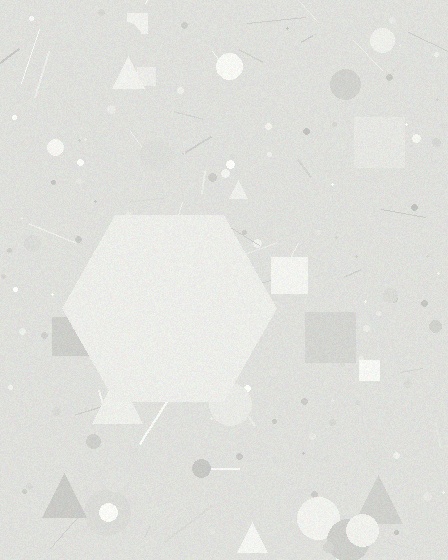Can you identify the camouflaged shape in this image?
The camouflaged shape is a hexagon.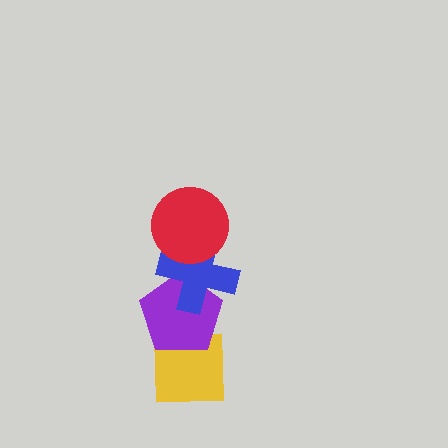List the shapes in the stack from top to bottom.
From top to bottom: the red circle, the blue cross, the purple pentagon, the yellow square.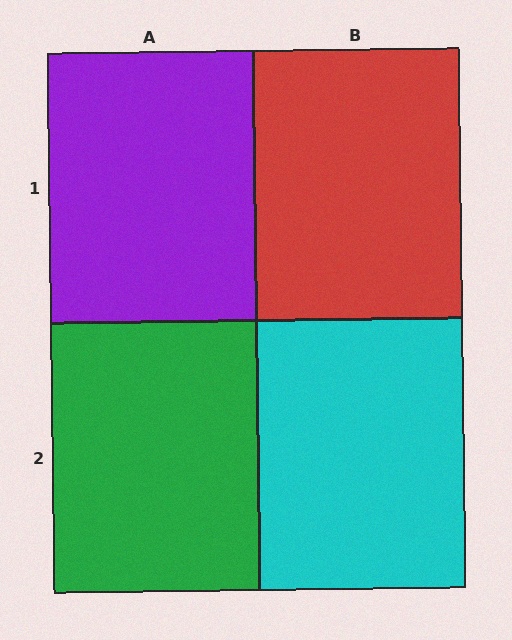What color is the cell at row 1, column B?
Red.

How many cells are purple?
1 cell is purple.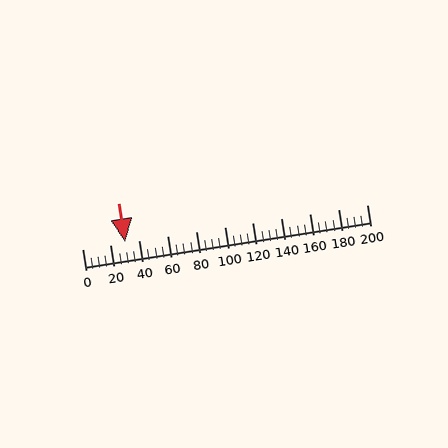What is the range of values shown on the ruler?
The ruler shows values from 0 to 200.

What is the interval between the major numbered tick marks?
The major tick marks are spaced 20 units apart.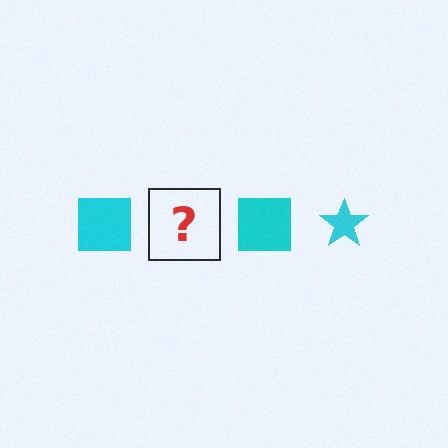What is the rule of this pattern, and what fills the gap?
The rule is that the pattern cycles through square, star shapes in cyan. The gap should be filled with a cyan star.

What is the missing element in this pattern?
The missing element is a cyan star.